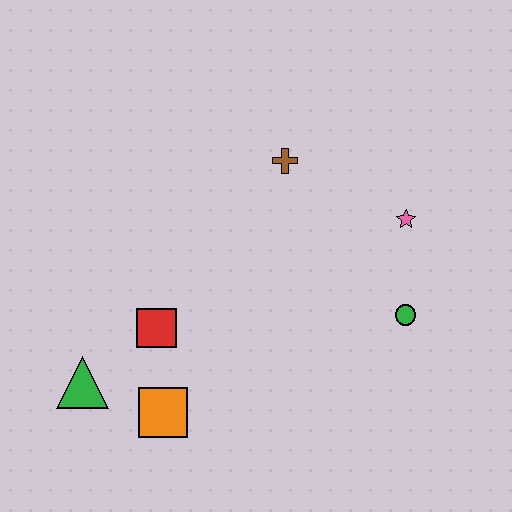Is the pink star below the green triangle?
No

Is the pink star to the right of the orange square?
Yes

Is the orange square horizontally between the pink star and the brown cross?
No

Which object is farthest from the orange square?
The pink star is farthest from the orange square.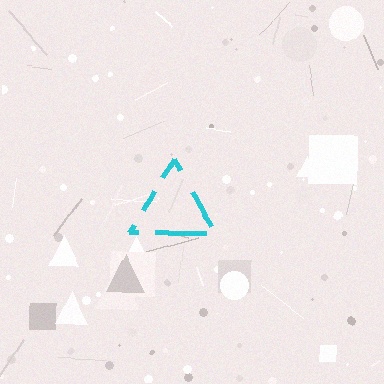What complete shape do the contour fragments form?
The contour fragments form a triangle.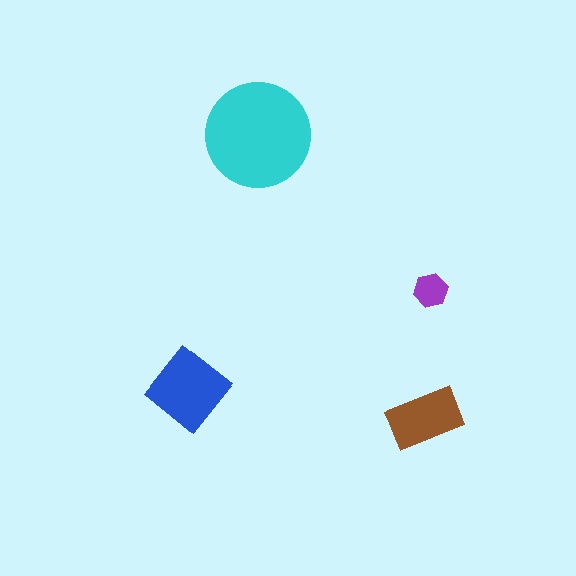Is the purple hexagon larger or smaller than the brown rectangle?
Smaller.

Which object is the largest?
The cyan circle.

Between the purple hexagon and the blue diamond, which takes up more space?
The blue diamond.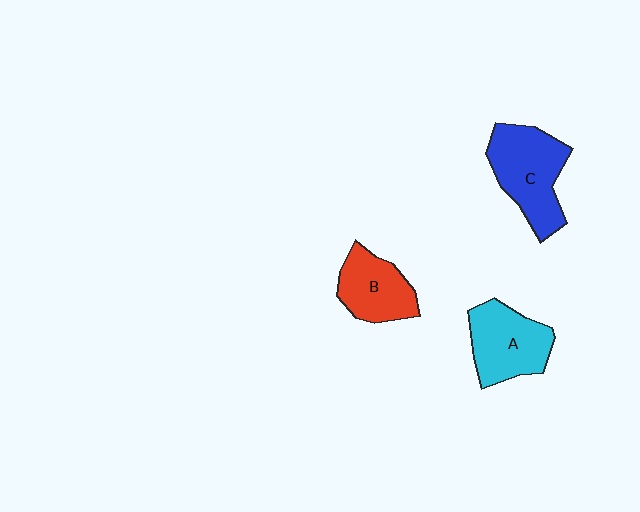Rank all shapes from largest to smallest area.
From largest to smallest: C (blue), A (cyan), B (red).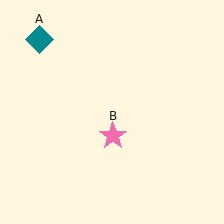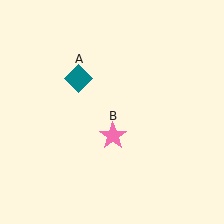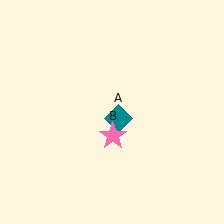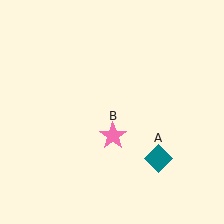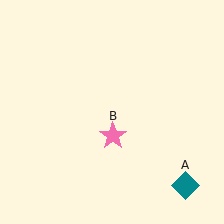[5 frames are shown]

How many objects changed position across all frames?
1 object changed position: teal diamond (object A).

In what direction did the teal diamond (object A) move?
The teal diamond (object A) moved down and to the right.